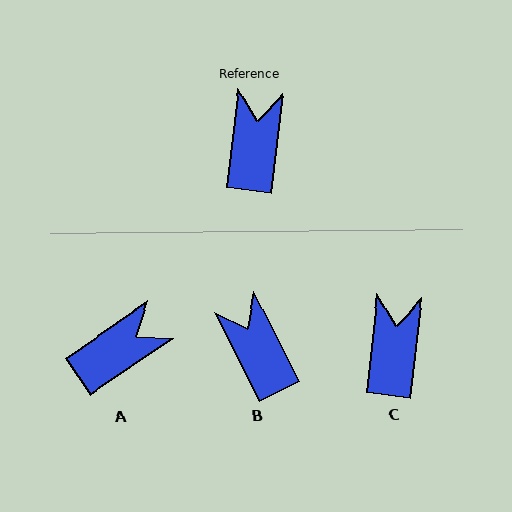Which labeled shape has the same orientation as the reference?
C.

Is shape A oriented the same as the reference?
No, it is off by about 49 degrees.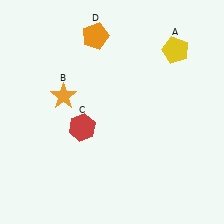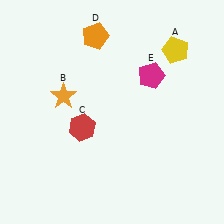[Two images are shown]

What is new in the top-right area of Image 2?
A magenta pentagon (E) was added in the top-right area of Image 2.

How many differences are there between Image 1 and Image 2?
There is 1 difference between the two images.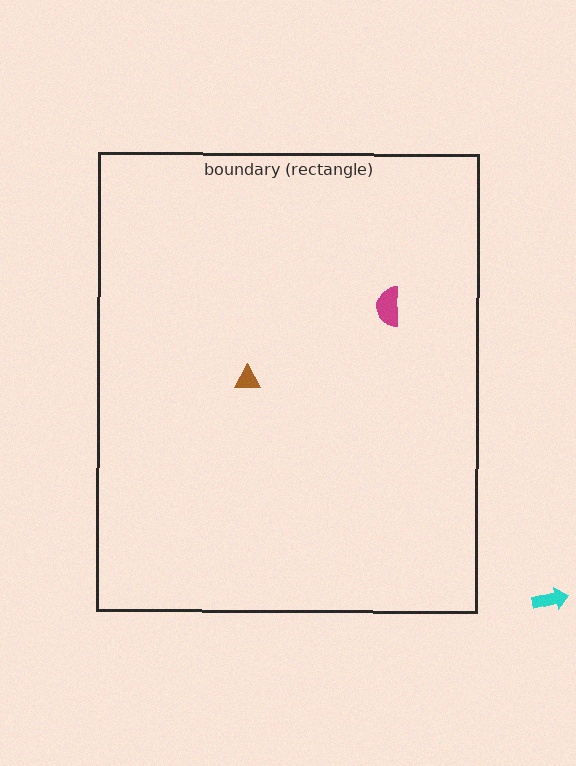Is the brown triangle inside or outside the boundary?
Inside.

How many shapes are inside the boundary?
2 inside, 1 outside.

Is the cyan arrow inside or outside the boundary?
Outside.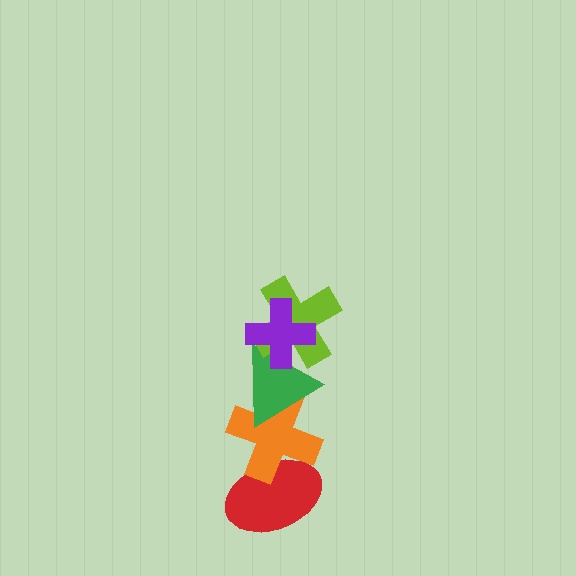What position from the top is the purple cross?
The purple cross is 1st from the top.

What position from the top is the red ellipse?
The red ellipse is 5th from the top.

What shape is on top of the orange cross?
The green triangle is on top of the orange cross.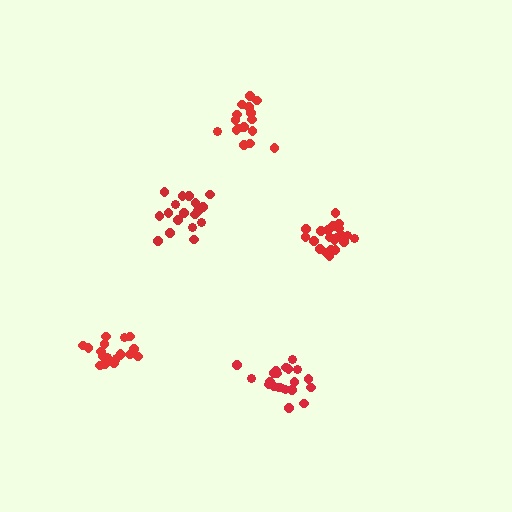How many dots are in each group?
Group 1: 21 dots, Group 2: 21 dots, Group 3: 19 dots, Group 4: 18 dots, Group 5: 16 dots (95 total).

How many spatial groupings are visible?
There are 5 spatial groupings.